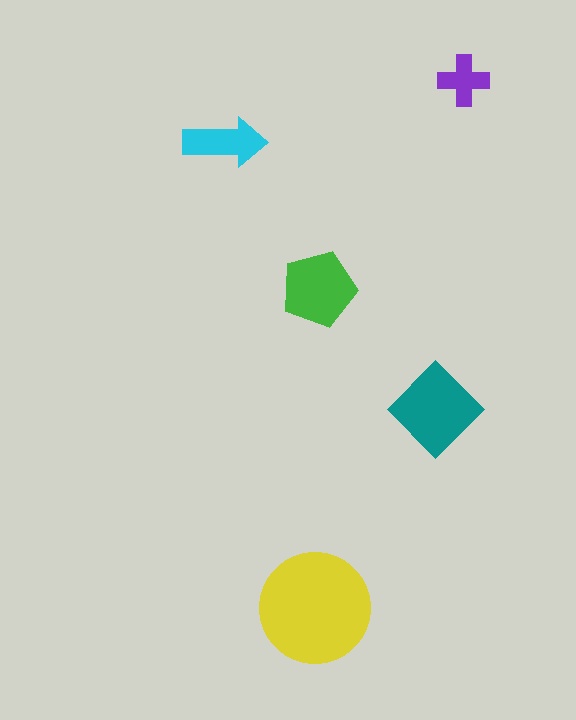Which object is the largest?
The yellow circle.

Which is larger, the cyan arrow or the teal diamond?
The teal diamond.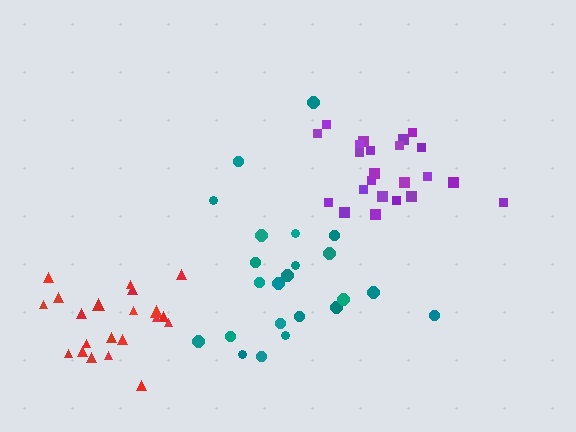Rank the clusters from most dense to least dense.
purple, red, teal.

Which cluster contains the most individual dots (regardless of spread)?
Purple (23).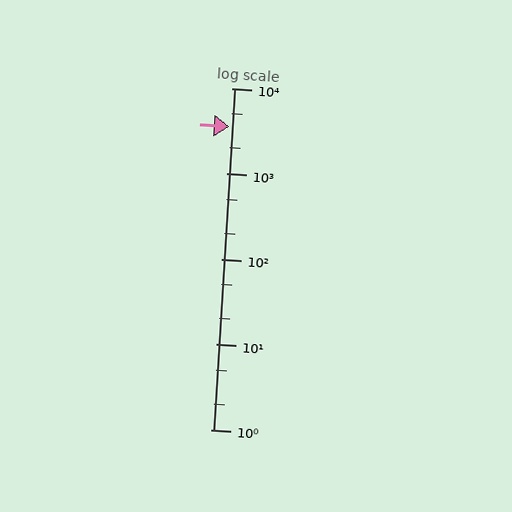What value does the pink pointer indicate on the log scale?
The pointer indicates approximately 3500.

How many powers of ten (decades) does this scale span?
The scale spans 4 decades, from 1 to 10000.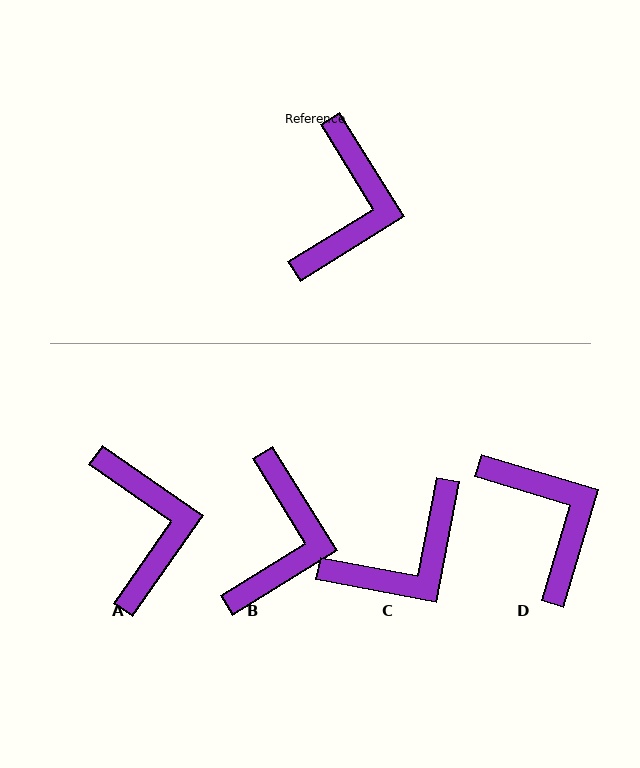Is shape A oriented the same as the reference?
No, it is off by about 23 degrees.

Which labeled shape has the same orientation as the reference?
B.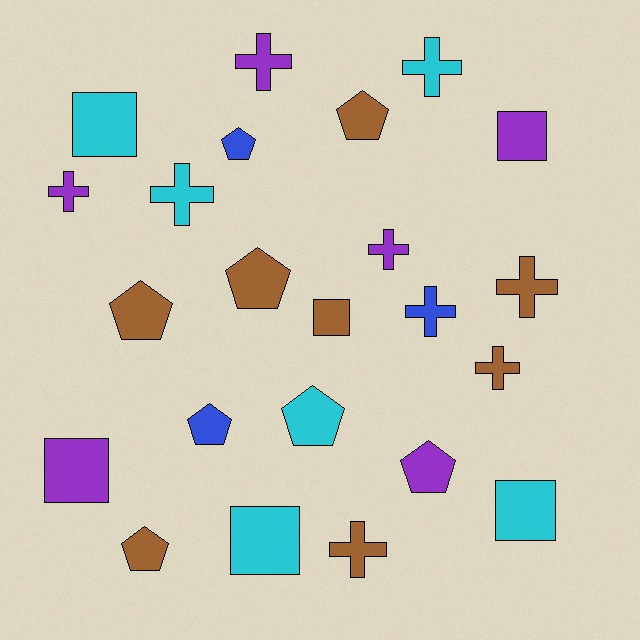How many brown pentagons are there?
There are 4 brown pentagons.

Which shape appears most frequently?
Cross, with 9 objects.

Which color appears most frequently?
Brown, with 8 objects.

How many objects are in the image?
There are 23 objects.